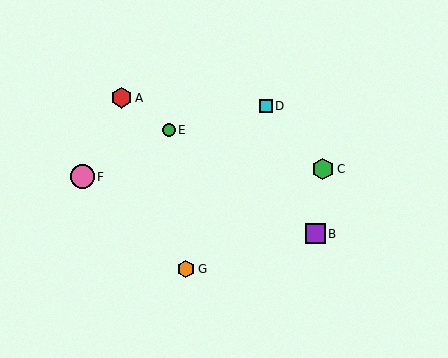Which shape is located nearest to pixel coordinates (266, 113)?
The cyan square (labeled D) at (266, 106) is nearest to that location.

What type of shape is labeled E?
Shape E is a green circle.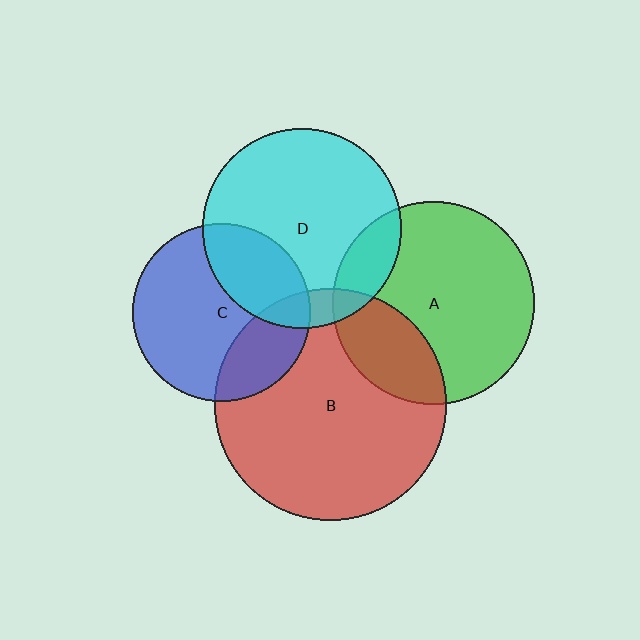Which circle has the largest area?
Circle B (red).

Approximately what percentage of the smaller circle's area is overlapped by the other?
Approximately 15%.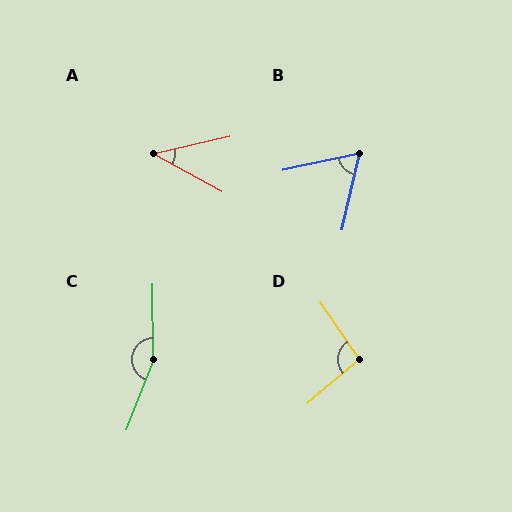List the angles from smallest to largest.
A (42°), B (65°), D (96°), C (158°).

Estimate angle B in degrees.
Approximately 65 degrees.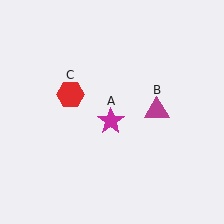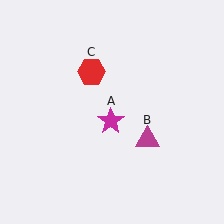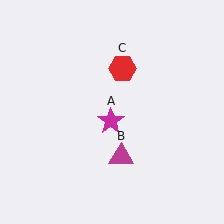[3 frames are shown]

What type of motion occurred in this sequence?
The magenta triangle (object B), red hexagon (object C) rotated clockwise around the center of the scene.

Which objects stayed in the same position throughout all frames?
Magenta star (object A) remained stationary.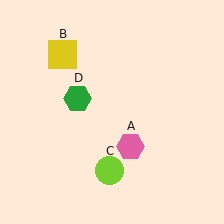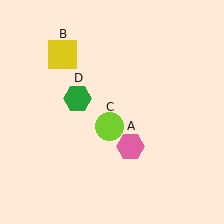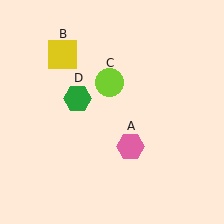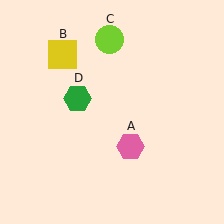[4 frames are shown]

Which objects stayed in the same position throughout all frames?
Pink hexagon (object A) and yellow square (object B) and green hexagon (object D) remained stationary.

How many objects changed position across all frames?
1 object changed position: lime circle (object C).